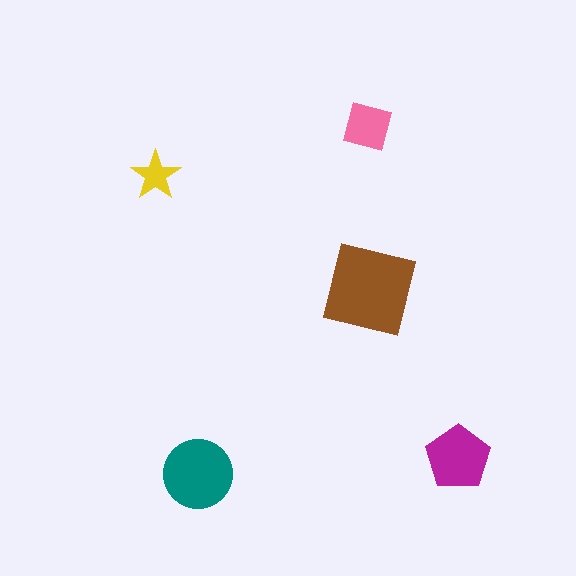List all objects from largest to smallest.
The brown square, the teal circle, the magenta pentagon, the pink square, the yellow star.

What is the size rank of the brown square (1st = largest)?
1st.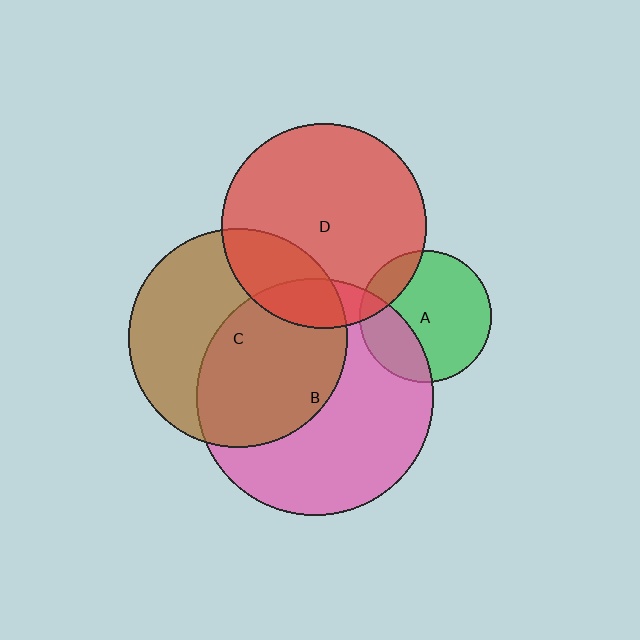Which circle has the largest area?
Circle B (pink).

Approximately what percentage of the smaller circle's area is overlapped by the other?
Approximately 15%.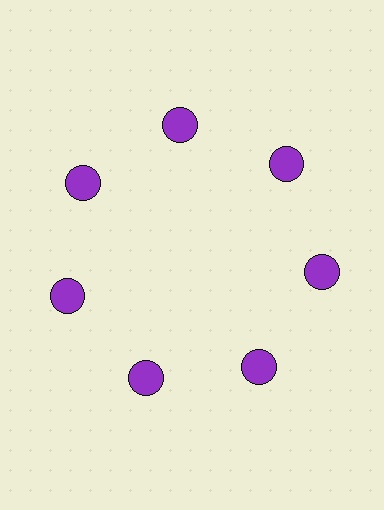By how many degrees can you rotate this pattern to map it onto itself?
The pattern maps onto itself every 51 degrees of rotation.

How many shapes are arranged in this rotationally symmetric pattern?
There are 7 shapes, arranged in 7 groups of 1.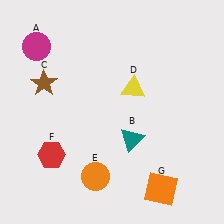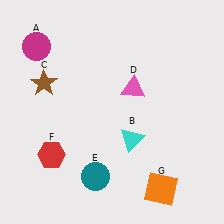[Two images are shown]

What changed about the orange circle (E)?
In Image 1, E is orange. In Image 2, it changed to teal.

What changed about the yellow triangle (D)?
In Image 1, D is yellow. In Image 2, it changed to pink.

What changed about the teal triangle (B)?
In Image 1, B is teal. In Image 2, it changed to cyan.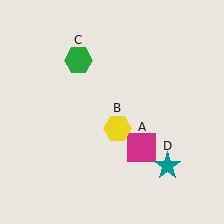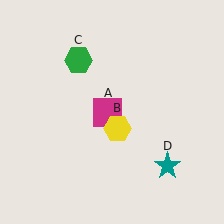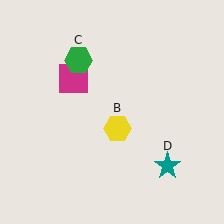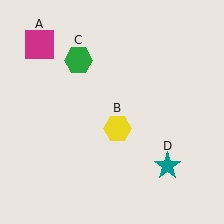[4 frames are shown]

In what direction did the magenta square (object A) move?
The magenta square (object A) moved up and to the left.